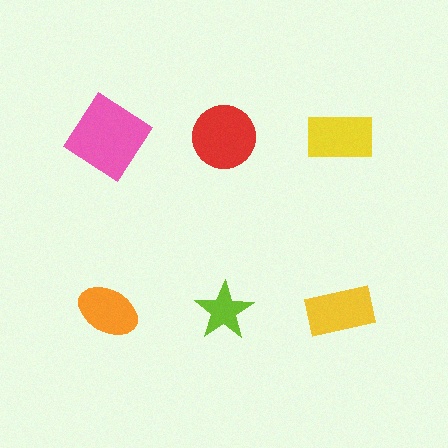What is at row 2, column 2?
A lime star.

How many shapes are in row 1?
3 shapes.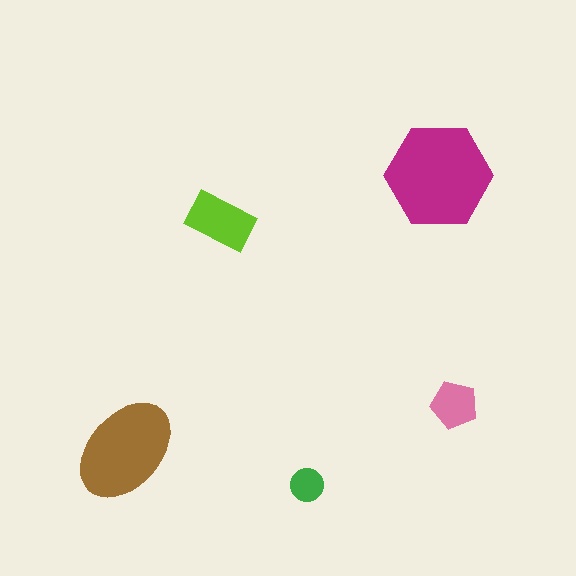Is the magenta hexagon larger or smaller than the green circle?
Larger.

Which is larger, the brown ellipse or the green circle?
The brown ellipse.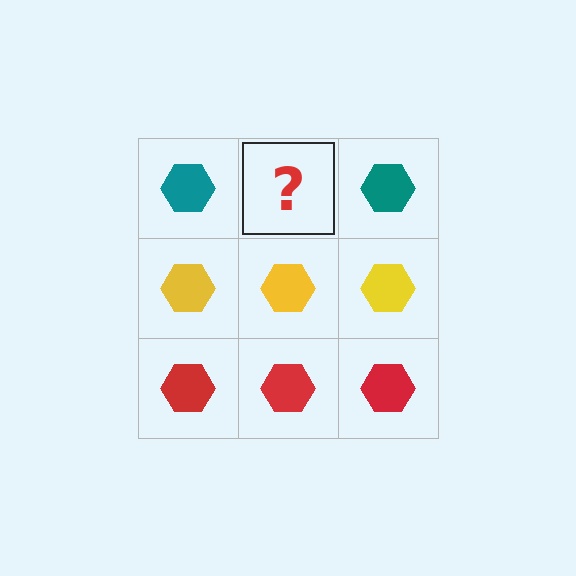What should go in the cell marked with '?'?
The missing cell should contain a teal hexagon.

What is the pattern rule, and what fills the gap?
The rule is that each row has a consistent color. The gap should be filled with a teal hexagon.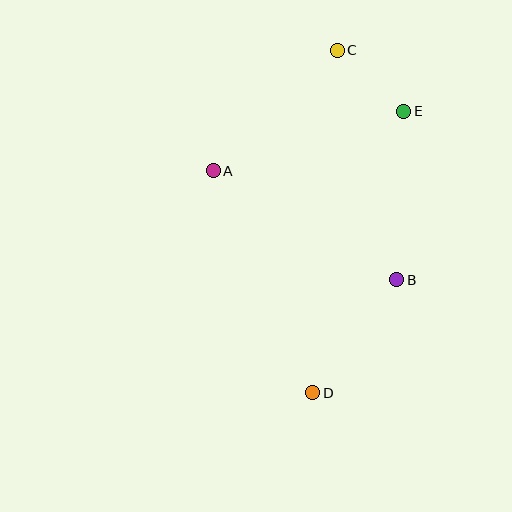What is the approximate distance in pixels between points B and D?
The distance between B and D is approximately 141 pixels.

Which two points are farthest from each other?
Points C and D are farthest from each other.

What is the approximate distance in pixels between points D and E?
The distance between D and E is approximately 296 pixels.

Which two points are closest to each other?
Points C and E are closest to each other.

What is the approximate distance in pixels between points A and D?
The distance between A and D is approximately 243 pixels.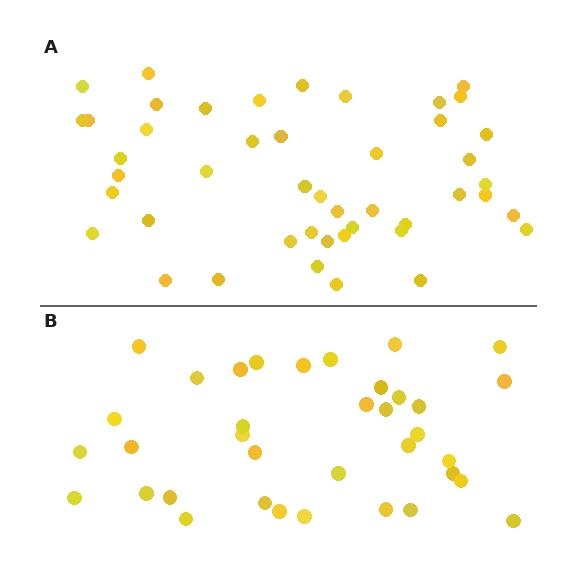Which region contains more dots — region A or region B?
Region A (the top region) has more dots.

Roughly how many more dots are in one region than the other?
Region A has roughly 10 or so more dots than region B.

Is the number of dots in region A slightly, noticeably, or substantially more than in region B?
Region A has noticeably more, but not dramatically so. The ratio is roughly 1.3 to 1.